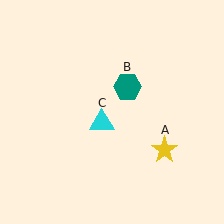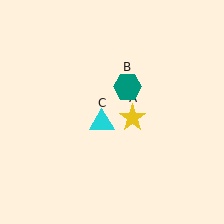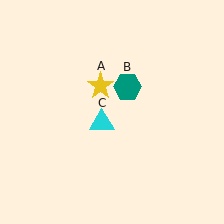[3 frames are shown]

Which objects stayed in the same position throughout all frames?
Teal hexagon (object B) and cyan triangle (object C) remained stationary.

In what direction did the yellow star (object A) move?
The yellow star (object A) moved up and to the left.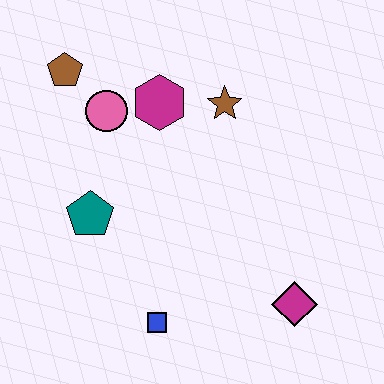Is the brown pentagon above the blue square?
Yes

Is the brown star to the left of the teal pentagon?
No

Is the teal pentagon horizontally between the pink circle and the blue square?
No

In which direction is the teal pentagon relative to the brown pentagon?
The teal pentagon is below the brown pentagon.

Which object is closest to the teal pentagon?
The pink circle is closest to the teal pentagon.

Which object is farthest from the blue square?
The brown pentagon is farthest from the blue square.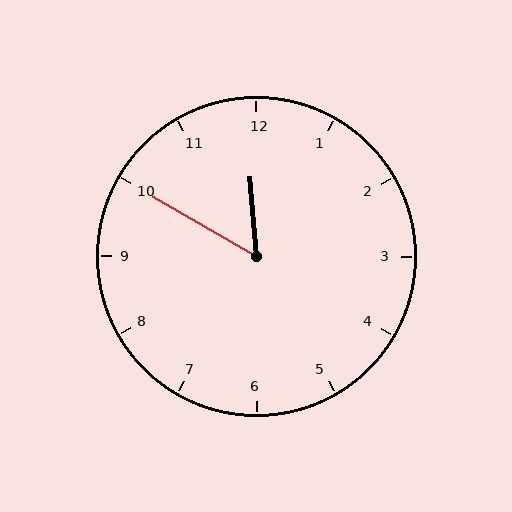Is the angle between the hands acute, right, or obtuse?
It is acute.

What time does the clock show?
11:50.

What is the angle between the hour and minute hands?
Approximately 55 degrees.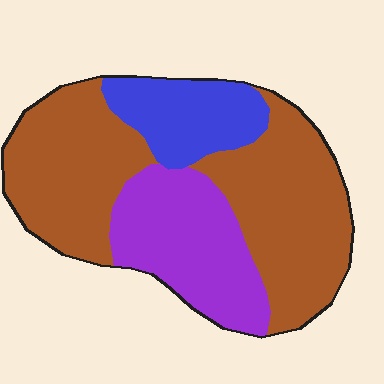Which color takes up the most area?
Brown, at roughly 60%.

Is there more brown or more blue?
Brown.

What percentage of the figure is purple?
Purple takes up about one quarter (1/4) of the figure.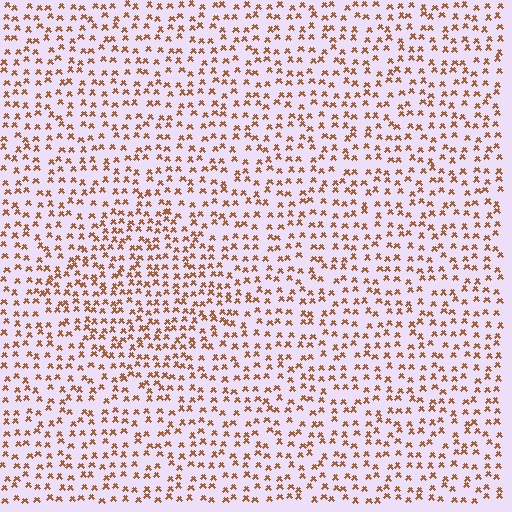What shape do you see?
I see a diamond.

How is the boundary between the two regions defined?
The boundary is defined by a change in element density (approximately 1.5x ratio). All elements are the same color, size, and shape.